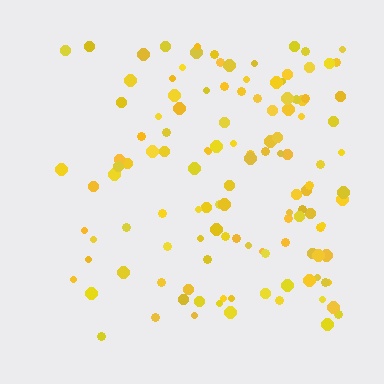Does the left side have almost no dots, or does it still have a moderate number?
Still a moderate number, just noticeably fewer than the right.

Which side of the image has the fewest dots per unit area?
The left.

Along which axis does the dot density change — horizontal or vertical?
Horizontal.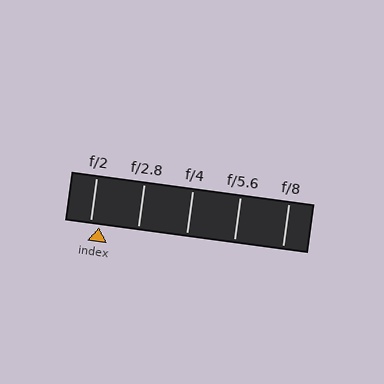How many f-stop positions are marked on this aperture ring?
There are 5 f-stop positions marked.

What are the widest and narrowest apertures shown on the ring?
The widest aperture shown is f/2 and the narrowest is f/8.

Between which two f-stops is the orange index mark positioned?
The index mark is between f/2 and f/2.8.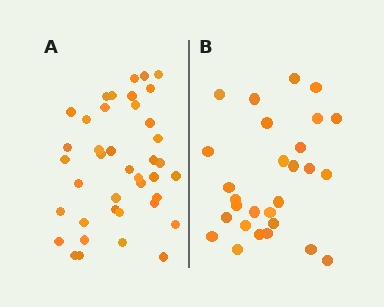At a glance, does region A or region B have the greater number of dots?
Region A (the left region) has more dots.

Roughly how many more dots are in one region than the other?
Region A has roughly 12 or so more dots than region B.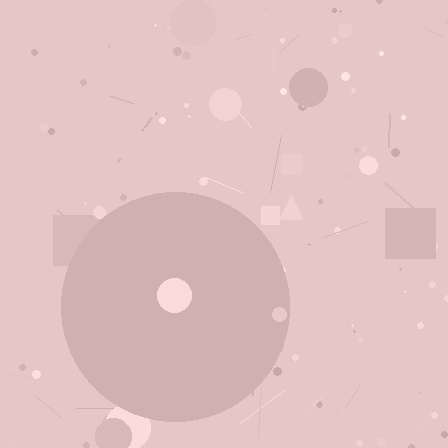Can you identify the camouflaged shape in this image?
The camouflaged shape is a circle.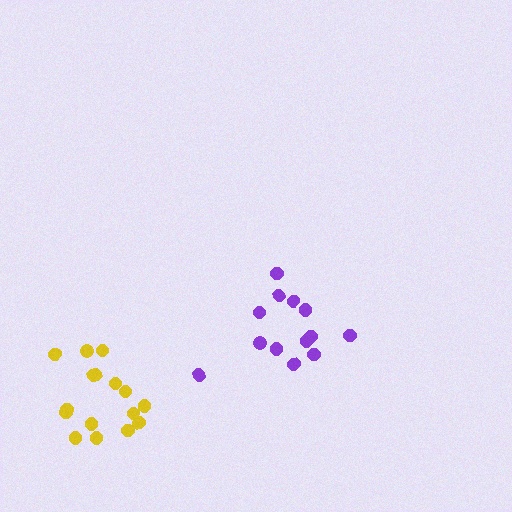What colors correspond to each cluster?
The clusters are colored: yellow, purple.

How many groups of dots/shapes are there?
There are 2 groups.